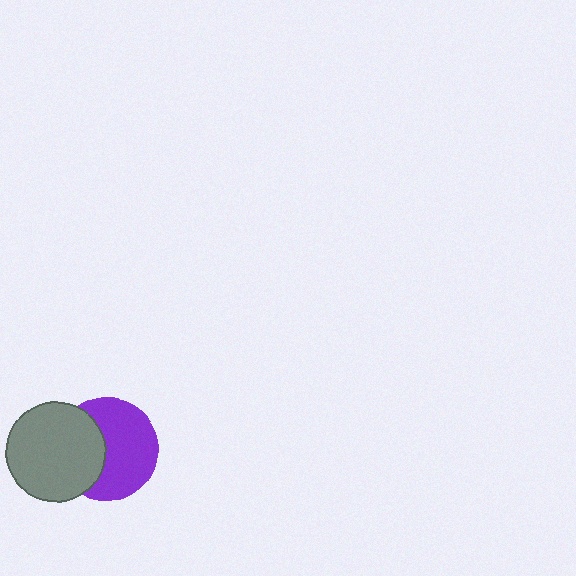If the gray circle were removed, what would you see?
You would see the complete purple circle.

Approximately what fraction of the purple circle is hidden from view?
Roughly 38% of the purple circle is hidden behind the gray circle.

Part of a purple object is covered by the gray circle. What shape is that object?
It is a circle.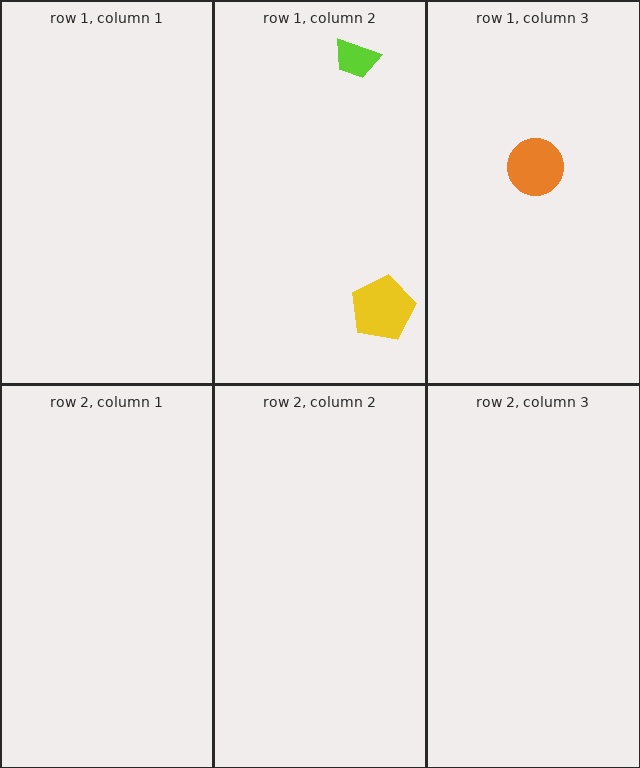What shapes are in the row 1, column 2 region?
The lime trapezoid, the yellow pentagon.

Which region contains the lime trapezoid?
The row 1, column 2 region.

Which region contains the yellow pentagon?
The row 1, column 2 region.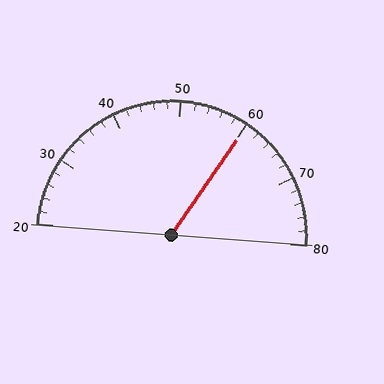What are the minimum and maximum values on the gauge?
The gauge ranges from 20 to 80.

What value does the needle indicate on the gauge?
The needle indicates approximately 60.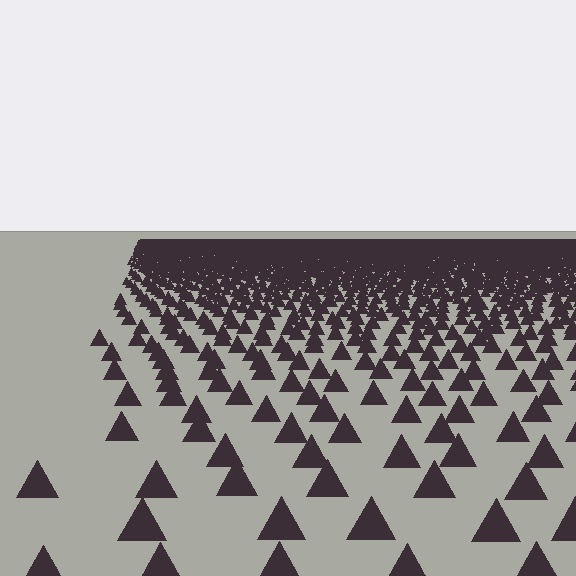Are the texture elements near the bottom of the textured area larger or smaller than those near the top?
Larger. Near the bottom, elements are closer to the viewer and appear at a bigger on-screen size.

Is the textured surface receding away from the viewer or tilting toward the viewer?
The surface is receding away from the viewer. Texture elements get smaller and denser toward the top.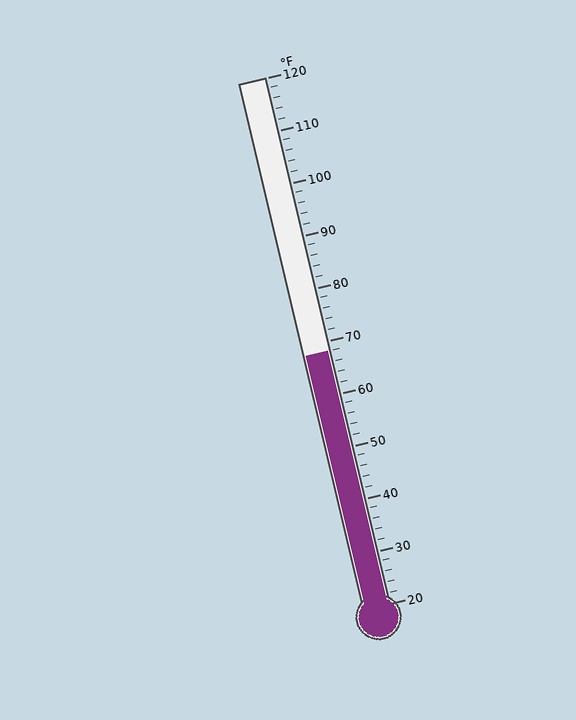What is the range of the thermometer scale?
The thermometer scale ranges from 20°F to 120°F.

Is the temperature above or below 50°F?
The temperature is above 50°F.